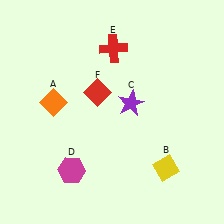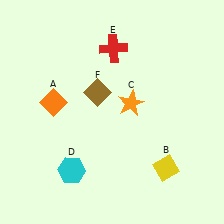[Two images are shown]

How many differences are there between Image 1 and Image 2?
There are 3 differences between the two images.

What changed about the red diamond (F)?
In Image 1, F is red. In Image 2, it changed to brown.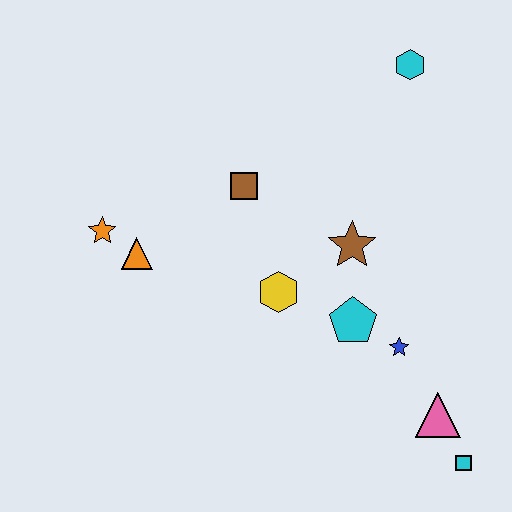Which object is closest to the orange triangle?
The orange star is closest to the orange triangle.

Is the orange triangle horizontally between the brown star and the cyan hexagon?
No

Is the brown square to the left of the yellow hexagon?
Yes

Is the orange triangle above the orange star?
No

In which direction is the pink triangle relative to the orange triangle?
The pink triangle is to the right of the orange triangle.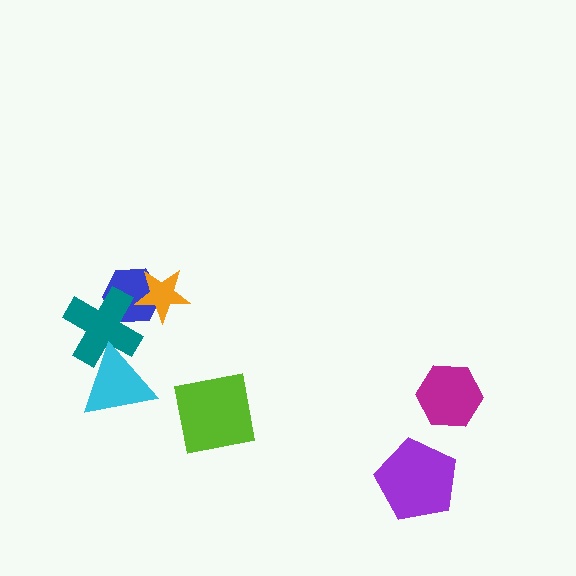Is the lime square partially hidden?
No, no other shape covers it.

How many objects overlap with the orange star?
1 object overlaps with the orange star.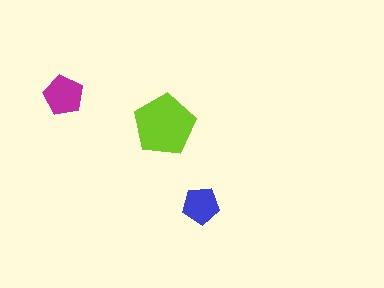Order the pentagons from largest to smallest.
the lime one, the magenta one, the blue one.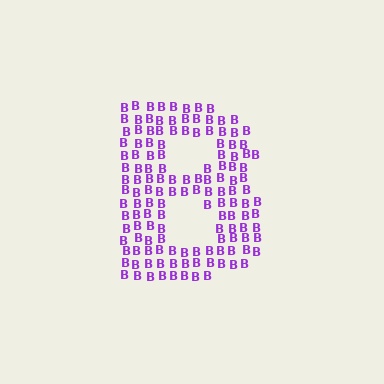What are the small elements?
The small elements are letter B's.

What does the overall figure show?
The overall figure shows the letter B.